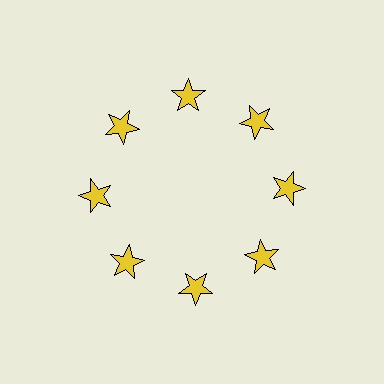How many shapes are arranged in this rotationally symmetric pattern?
There are 8 shapes, arranged in 8 groups of 1.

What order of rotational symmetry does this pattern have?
This pattern has 8-fold rotational symmetry.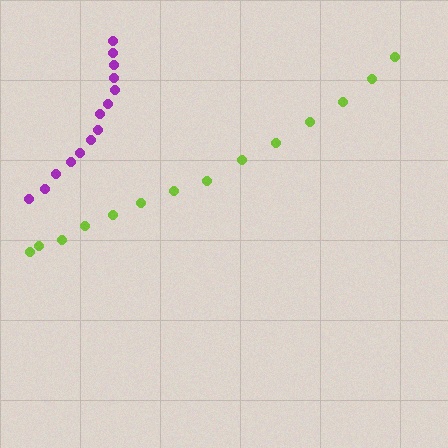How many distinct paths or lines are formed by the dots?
There are 2 distinct paths.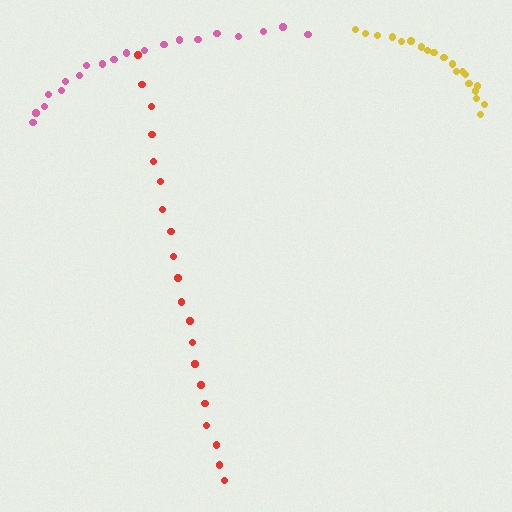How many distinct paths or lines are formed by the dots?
There are 3 distinct paths.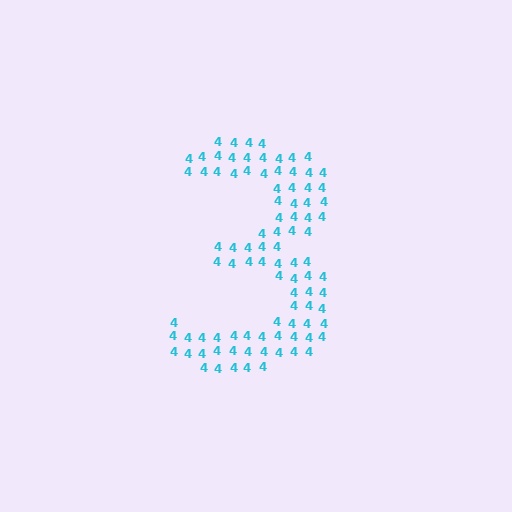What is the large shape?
The large shape is the digit 3.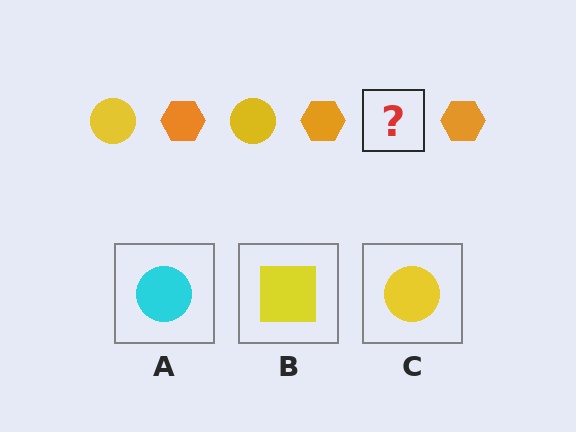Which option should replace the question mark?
Option C.